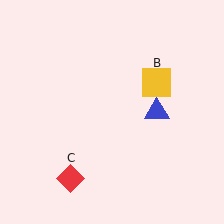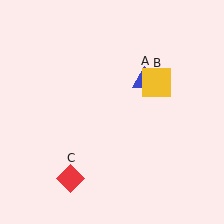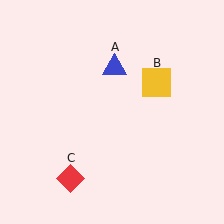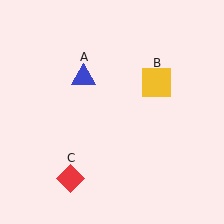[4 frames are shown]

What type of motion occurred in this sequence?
The blue triangle (object A) rotated counterclockwise around the center of the scene.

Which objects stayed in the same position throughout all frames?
Yellow square (object B) and red diamond (object C) remained stationary.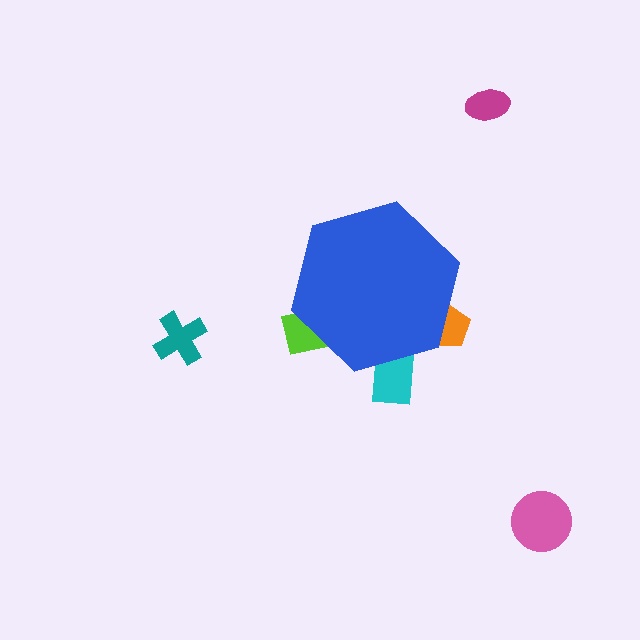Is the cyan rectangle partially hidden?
Yes, the cyan rectangle is partially hidden behind the blue hexagon.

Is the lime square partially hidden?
Yes, the lime square is partially hidden behind the blue hexagon.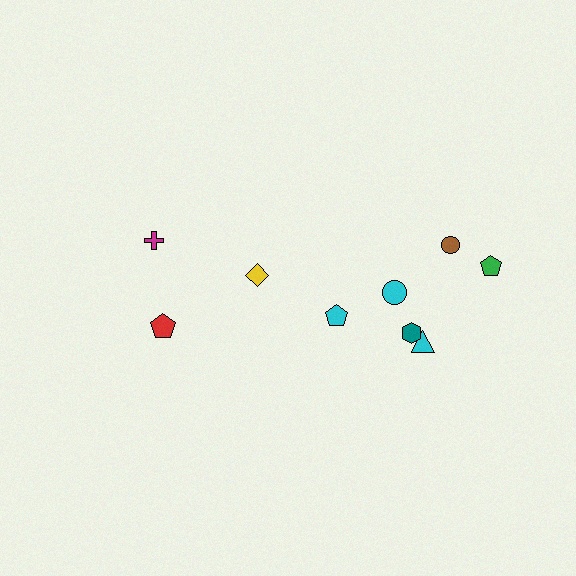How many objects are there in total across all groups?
There are 9 objects.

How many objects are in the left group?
There are 3 objects.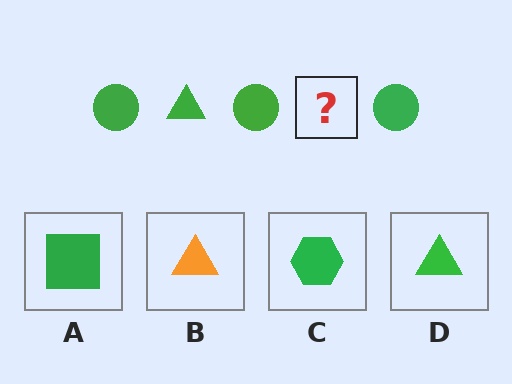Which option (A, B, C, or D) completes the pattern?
D.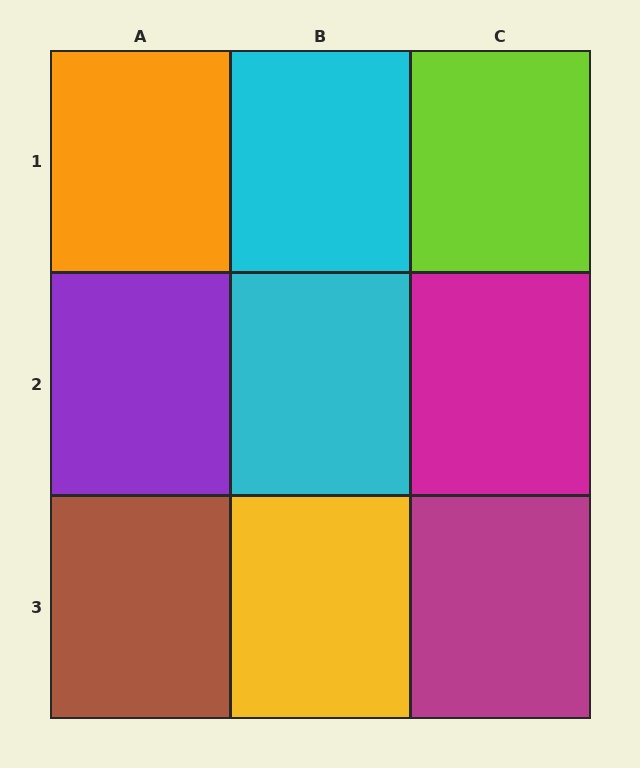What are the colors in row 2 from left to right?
Purple, cyan, magenta.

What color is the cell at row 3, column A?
Brown.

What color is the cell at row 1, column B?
Cyan.